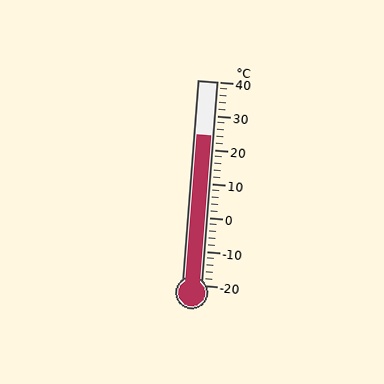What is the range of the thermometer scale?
The thermometer scale ranges from -20°C to 40°C.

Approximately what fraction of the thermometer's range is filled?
The thermometer is filled to approximately 75% of its range.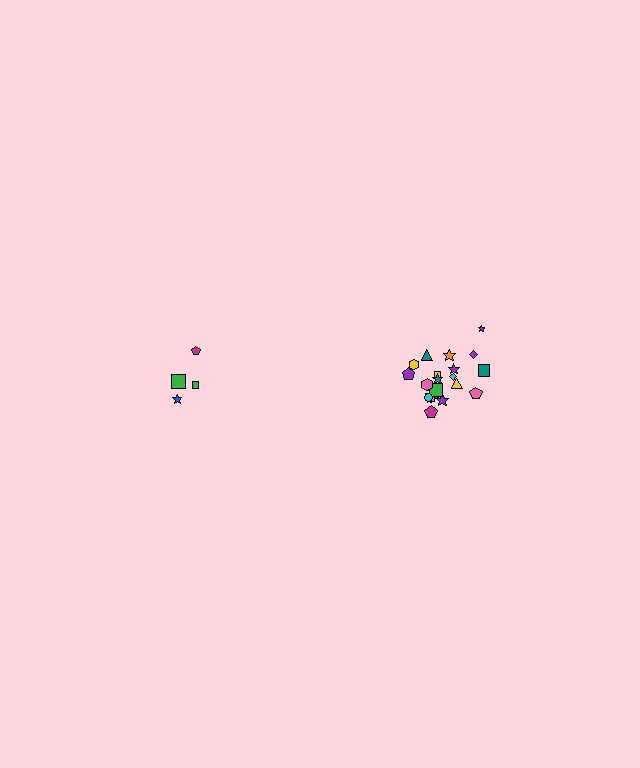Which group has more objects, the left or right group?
The right group.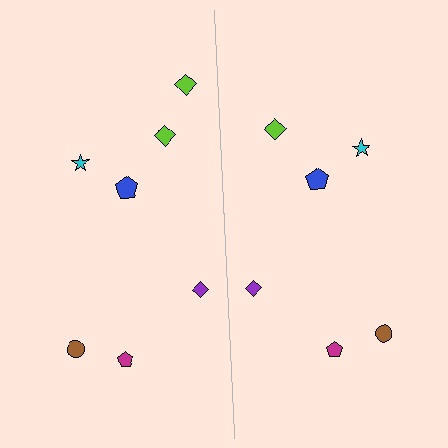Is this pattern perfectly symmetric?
No, the pattern is not perfectly symmetric. A lime diamond is missing from the right side.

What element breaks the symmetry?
A lime diamond is missing from the right side.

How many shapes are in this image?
There are 13 shapes in this image.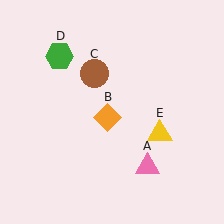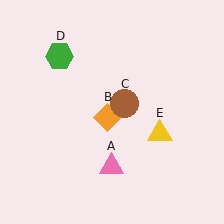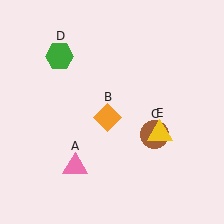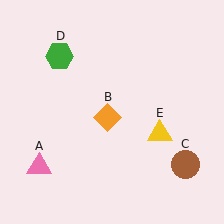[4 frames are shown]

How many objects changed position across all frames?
2 objects changed position: pink triangle (object A), brown circle (object C).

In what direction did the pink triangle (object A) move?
The pink triangle (object A) moved left.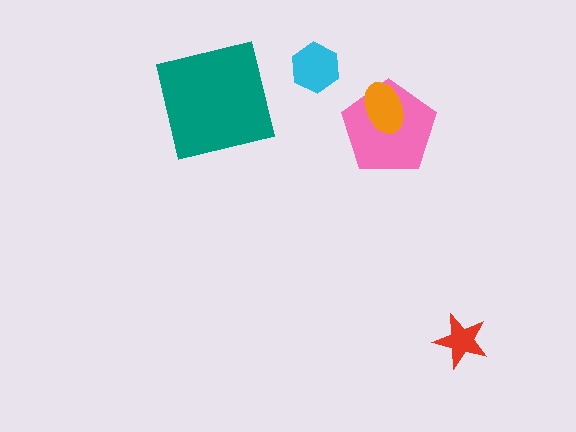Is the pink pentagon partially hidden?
Yes, it is partially covered by another shape.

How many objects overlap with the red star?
0 objects overlap with the red star.